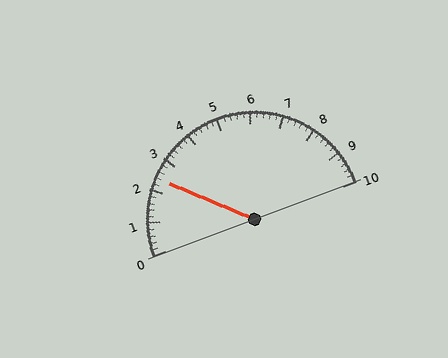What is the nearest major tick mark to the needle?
The nearest major tick mark is 2.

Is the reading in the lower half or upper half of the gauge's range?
The reading is in the lower half of the range (0 to 10).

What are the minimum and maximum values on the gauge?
The gauge ranges from 0 to 10.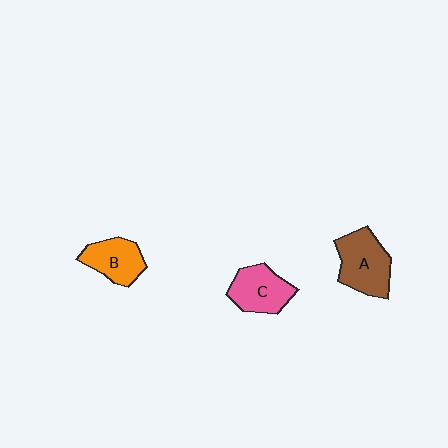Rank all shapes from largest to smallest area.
From largest to smallest: A (brown), C (pink), B (orange).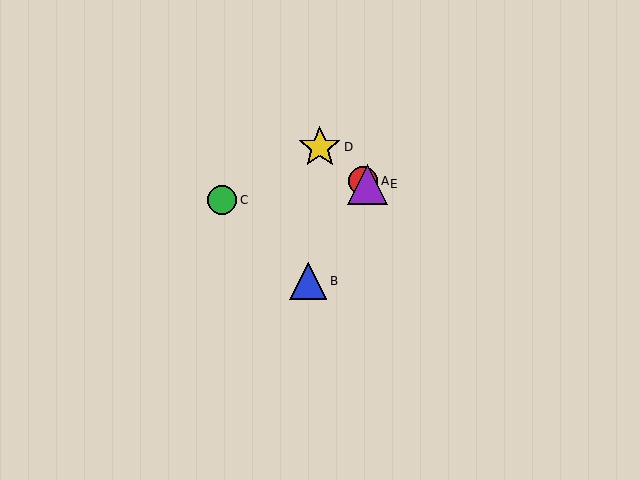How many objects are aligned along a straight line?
3 objects (A, D, E) are aligned along a straight line.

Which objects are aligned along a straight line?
Objects A, D, E are aligned along a straight line.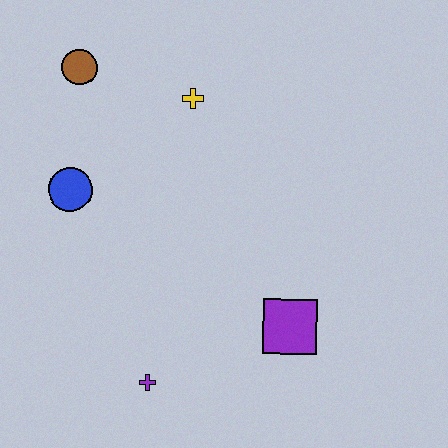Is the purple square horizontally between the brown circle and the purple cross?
No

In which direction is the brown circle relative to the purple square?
The brown circle is above the purple square.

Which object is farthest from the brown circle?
The purple square is farthest from the brown circle.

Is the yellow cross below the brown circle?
Yes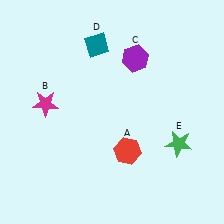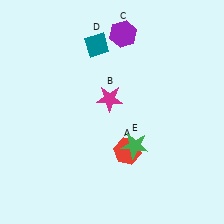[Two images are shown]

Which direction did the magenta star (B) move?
The magenta star (B) moved right.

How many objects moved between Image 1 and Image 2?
3 objects moved between the two images.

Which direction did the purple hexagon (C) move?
The purple hexagon (C) moved up.